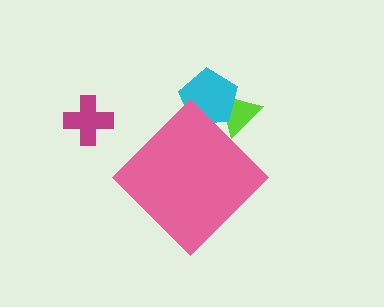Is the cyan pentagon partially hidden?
Yes, the cyan pentagon is partially hidden behind the pink diamond.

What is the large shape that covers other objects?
A pink diamond.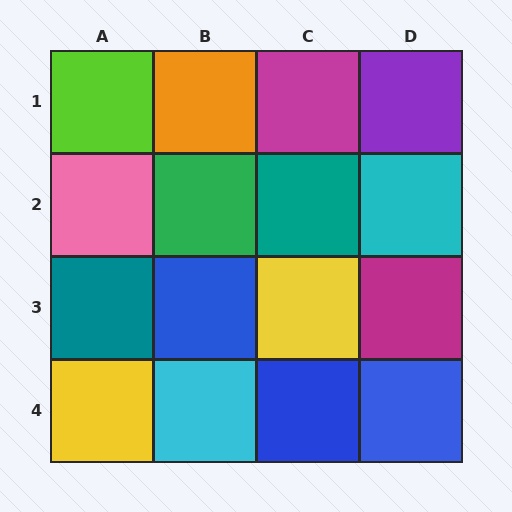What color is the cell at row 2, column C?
Teal.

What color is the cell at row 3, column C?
Yellow.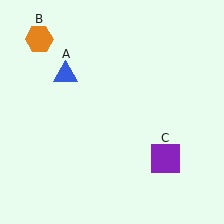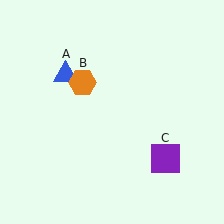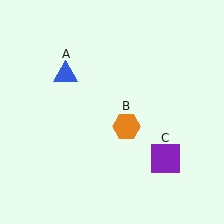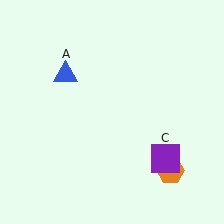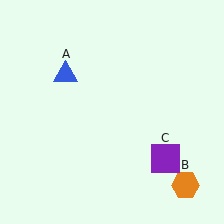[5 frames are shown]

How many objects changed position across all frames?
1 object changed position: orange hexagon (object B).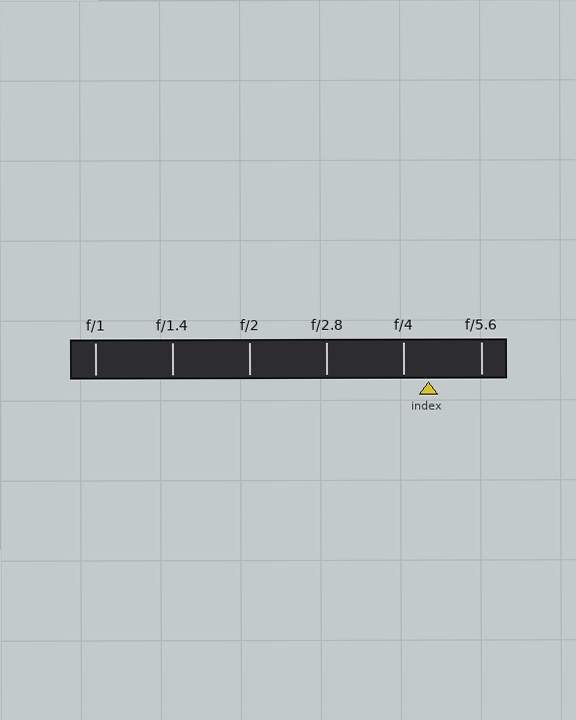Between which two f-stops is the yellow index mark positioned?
The index mark is between f/4 and f/5.6.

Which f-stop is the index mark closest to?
The index mark is closest to f/4.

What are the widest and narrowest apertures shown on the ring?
The widest aperture shown is f/1 and the narrowest is f/5.6.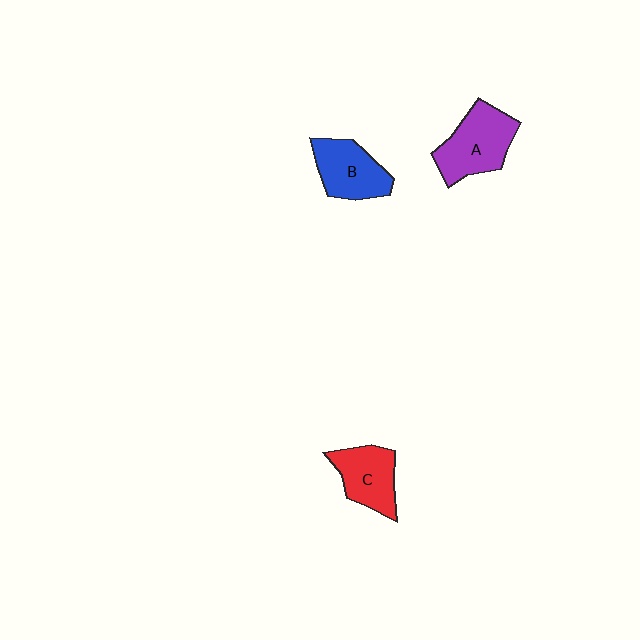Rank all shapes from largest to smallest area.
From largest to smallest: A (purple), B (blue), C (red).